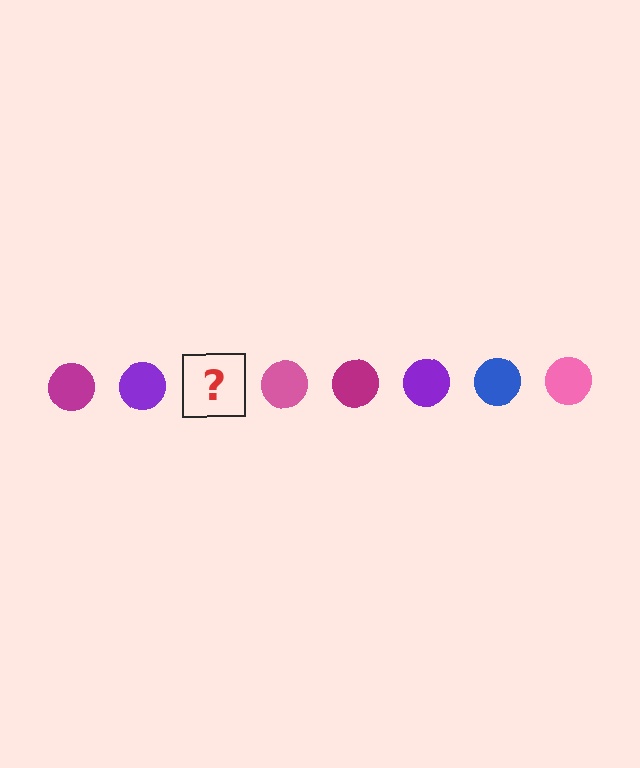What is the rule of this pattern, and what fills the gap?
The rule is that the pattern cycles through magenta, purple, blue, pink circles. The gap should be filled with a blue circle.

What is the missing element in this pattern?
The missing element is a blue circle.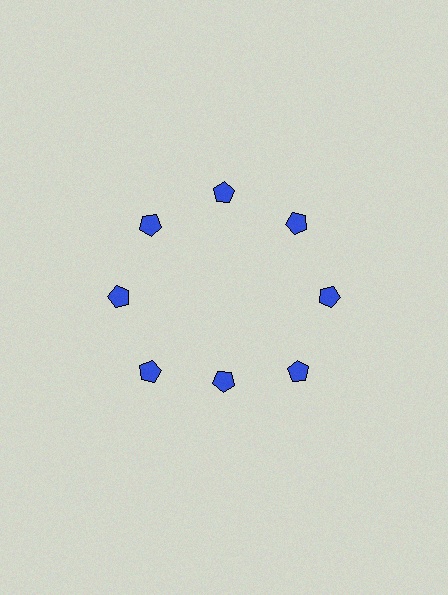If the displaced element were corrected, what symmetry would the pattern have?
It would have 8-fold rotational symmetry — the pattern would map onto itself every 45 degrees.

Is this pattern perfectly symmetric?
No. The 8 blue pentagons are arranged in a ring, but one element near the 6 o'clock position is pulled inward toward the center, breaking the 8-fold rotational symmetry.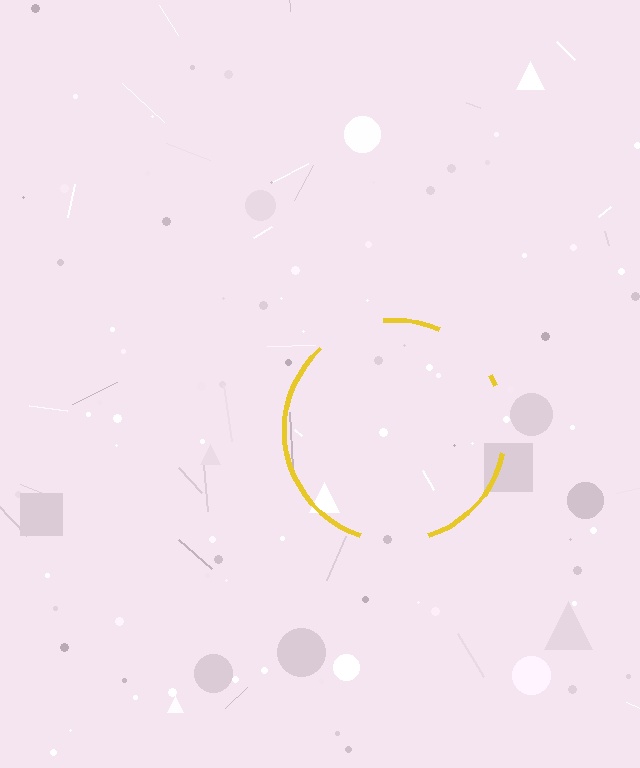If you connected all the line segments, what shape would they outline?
They would outline a circle.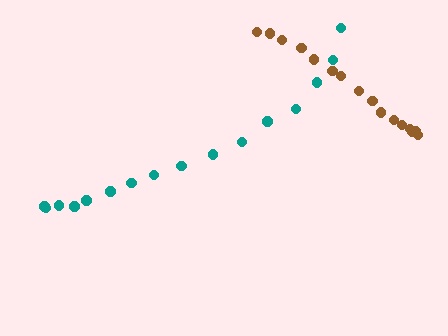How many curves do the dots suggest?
There are 2 distinct paths.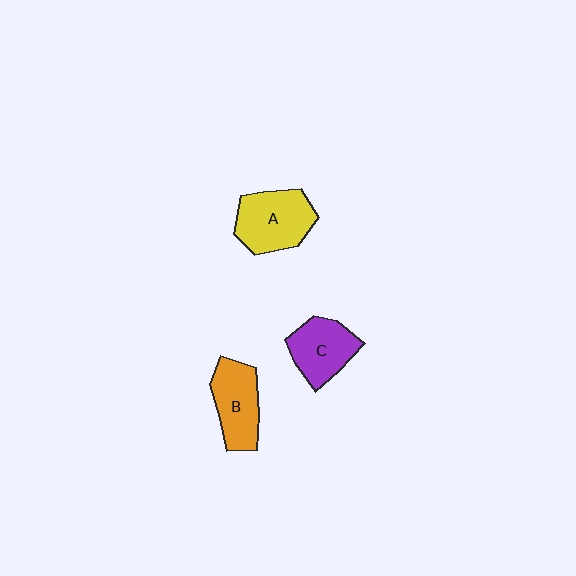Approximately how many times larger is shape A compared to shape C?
Approximately 1.2 times.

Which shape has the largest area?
Shape A (yellow).